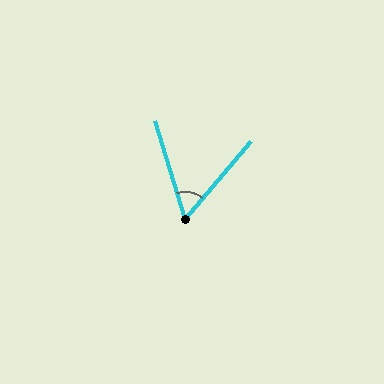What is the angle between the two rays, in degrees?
Approximately 57 degrees.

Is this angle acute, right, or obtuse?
It is acute.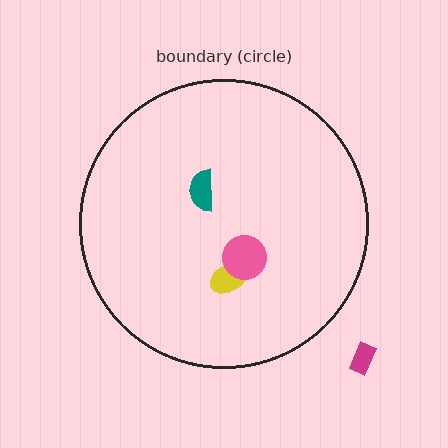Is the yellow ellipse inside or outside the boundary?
Inside.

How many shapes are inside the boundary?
3 inside, 1 outside.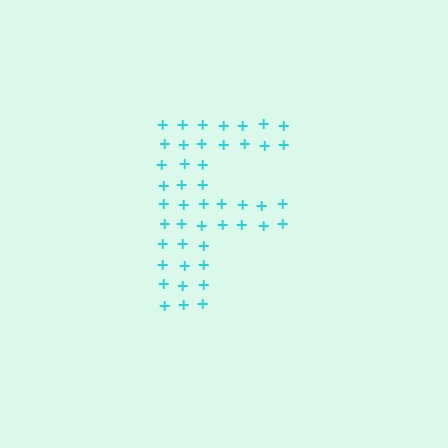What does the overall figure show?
The overall figure shows the letter F.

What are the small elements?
The small elements are plus signs.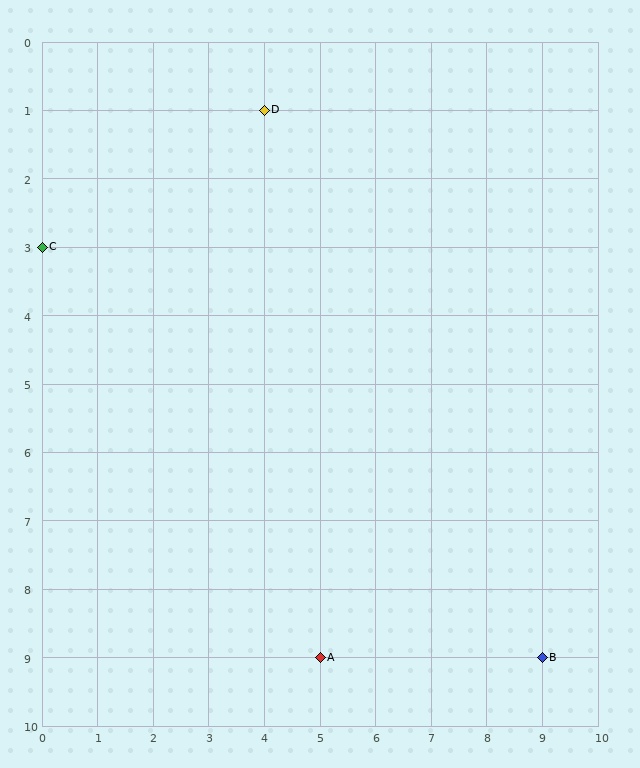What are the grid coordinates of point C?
Point C is at grid coordinates (0, 3).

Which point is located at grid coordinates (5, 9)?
Point A is at (5, 9).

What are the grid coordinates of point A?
Point A is at grid coordinates (5, 9).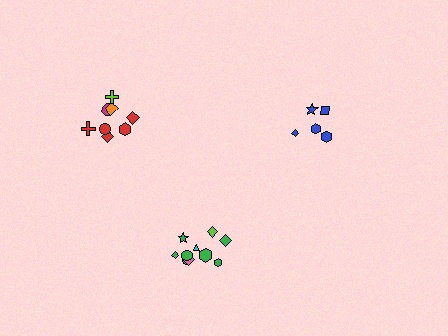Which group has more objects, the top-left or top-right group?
The top-left group.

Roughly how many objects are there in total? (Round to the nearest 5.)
Roughly 25 objects in total.